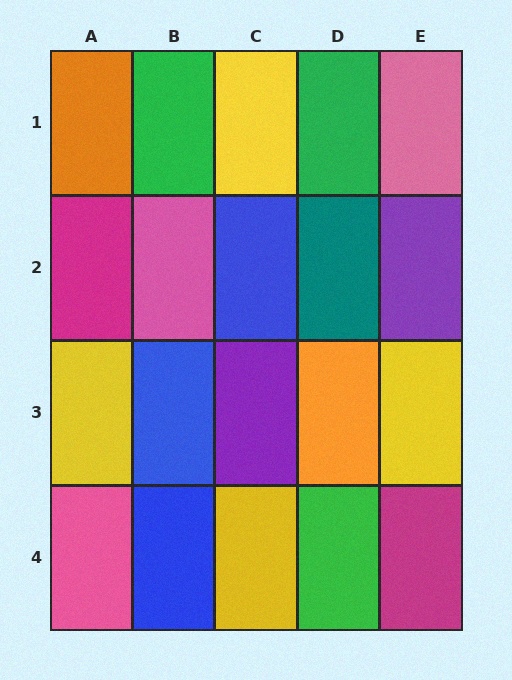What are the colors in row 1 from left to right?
Orange, green, yellow, green, pink.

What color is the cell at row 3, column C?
Purple.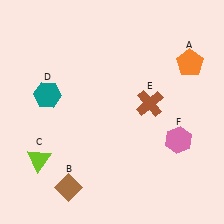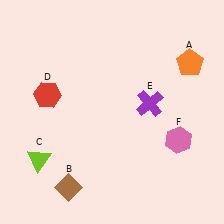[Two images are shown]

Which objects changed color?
D changed from teal to red. E changed from brown to purple.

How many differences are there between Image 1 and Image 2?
There are 2 differences between the two images.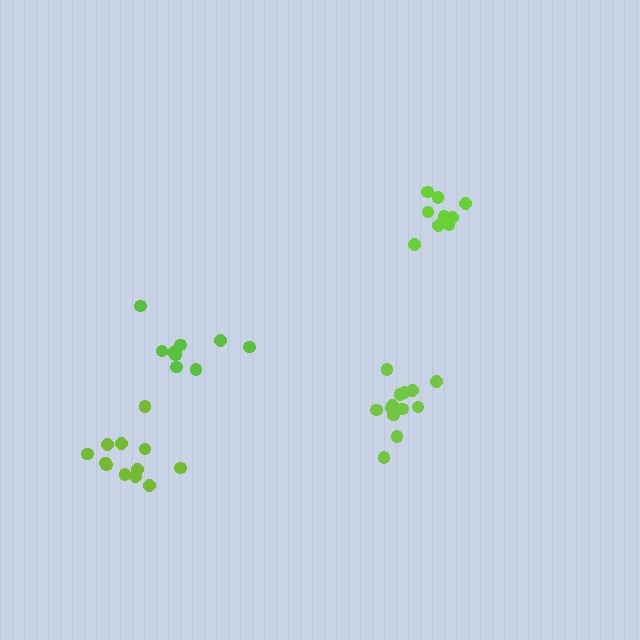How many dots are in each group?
Group 1: 14 dots, Group 2: 9 dots, Group 3: 10 dots, Group 4: 12 dots (45 total).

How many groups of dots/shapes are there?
There are 4 groups.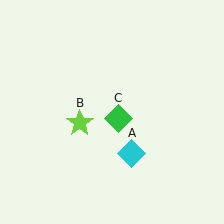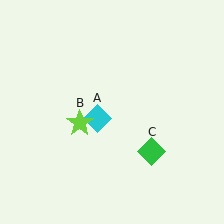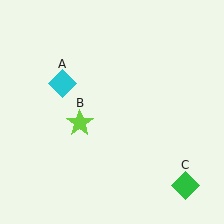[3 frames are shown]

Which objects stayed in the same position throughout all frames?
Lime star (object B) remained stationary.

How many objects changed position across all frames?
2 objects changed position: cyan diamond (object A), green diamond (object C).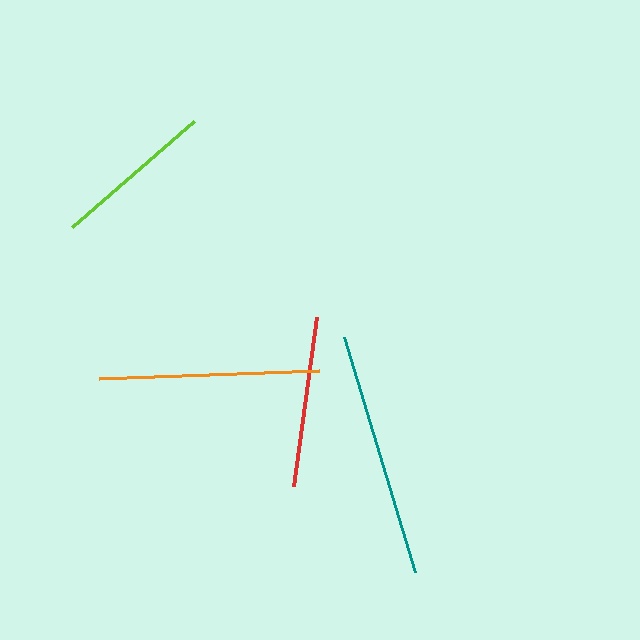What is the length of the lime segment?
The lime segment is approximately 162 pixels long.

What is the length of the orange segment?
The orange segment is approximately 221 pixels long.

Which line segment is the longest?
The teal line is the longest at approximately 245 pixels.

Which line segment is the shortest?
The lime line is the shortest at approximately 162 pixels.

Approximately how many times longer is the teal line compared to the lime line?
The teal line is approximately 1.5 times the length of the lime line.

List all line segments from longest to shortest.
From longest to shortest: teal, orange, red, lime.